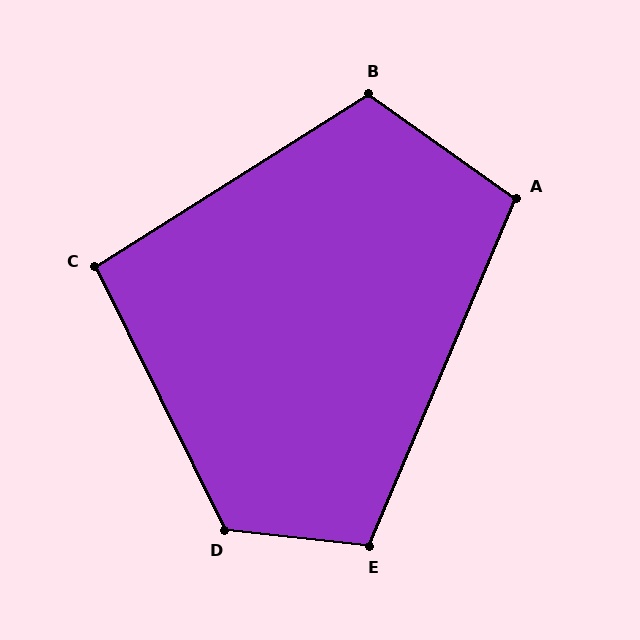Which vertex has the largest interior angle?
D, at approximately 122 degrees.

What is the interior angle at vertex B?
Approximately 112 degrees (obtuse).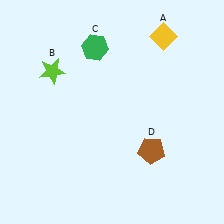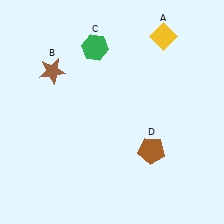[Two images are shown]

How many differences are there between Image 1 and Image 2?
There is 1 difference between the two images.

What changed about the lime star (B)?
In Image 1, B is lime. In Image 2, it changed to brown.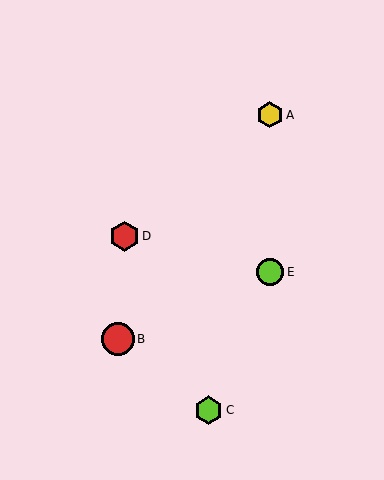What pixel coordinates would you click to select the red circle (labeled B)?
Click at (118, 339) to select the red circle B.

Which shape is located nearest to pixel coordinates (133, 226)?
The red hexagon (labeled D) at (125, 236) is nearest to that location.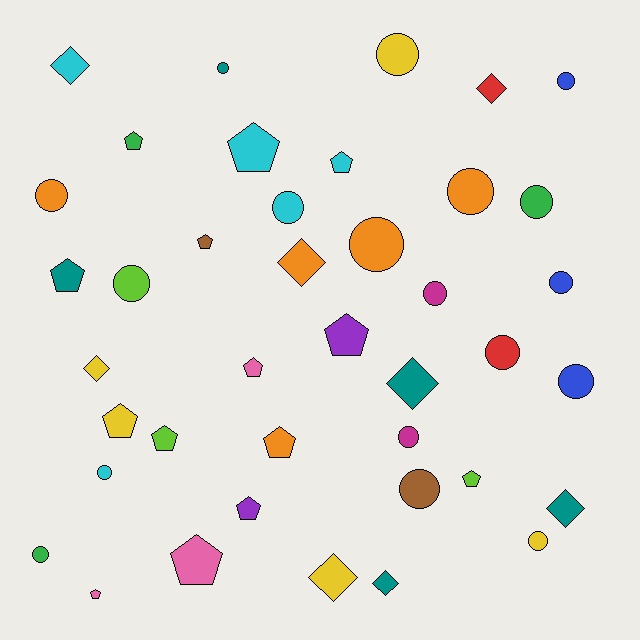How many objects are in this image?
There are 40 objects.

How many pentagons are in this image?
There are 14 pentagons.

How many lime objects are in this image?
There are 3 lime objects.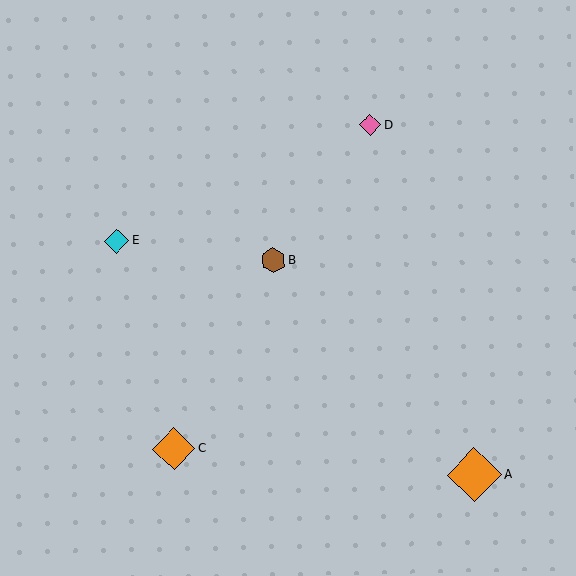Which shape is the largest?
The orange diamond (labeled A) is the largest.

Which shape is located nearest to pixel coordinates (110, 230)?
The cyan diamond (labeled E) at (117, 241) is nearest to that location.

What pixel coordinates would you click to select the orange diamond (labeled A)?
Click at (474, 475) to select the orange diamond A.